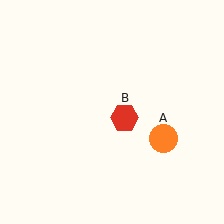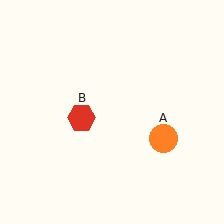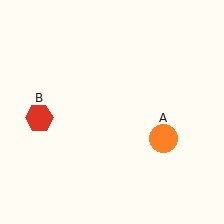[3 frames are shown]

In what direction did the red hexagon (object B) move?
The red hexagon (object B) moved left.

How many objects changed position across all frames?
1 object changed position: red hexagon (object B).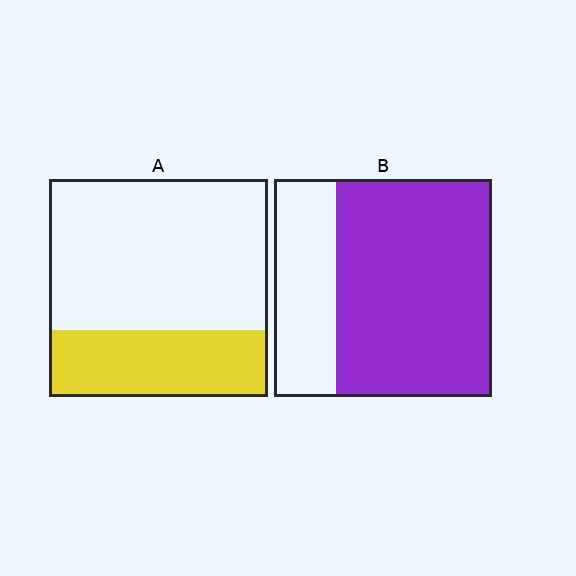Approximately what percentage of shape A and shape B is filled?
A is approximately 30% and B is approximately 70%.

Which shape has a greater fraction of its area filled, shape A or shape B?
Shape B.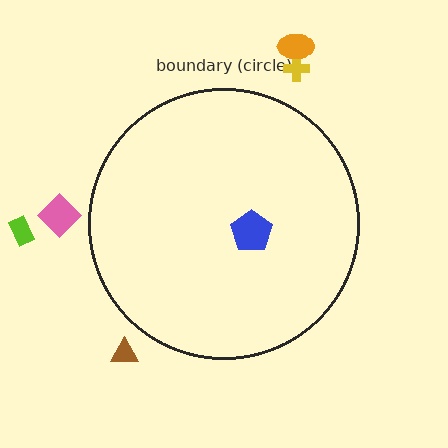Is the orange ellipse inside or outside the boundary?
Outside.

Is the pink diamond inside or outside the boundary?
Outside.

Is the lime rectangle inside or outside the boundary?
Outside.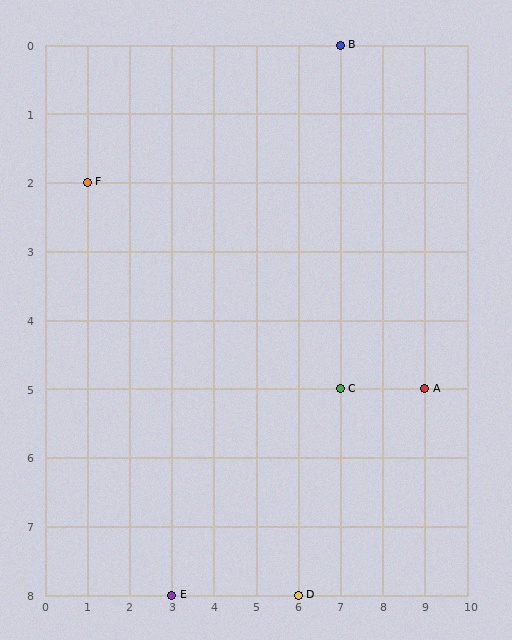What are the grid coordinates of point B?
Point B is at grid coordinates (7, 0).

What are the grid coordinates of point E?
Point E is at grid coordinates (3, 8).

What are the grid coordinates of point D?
Point D is at grid coordinates (6, 8).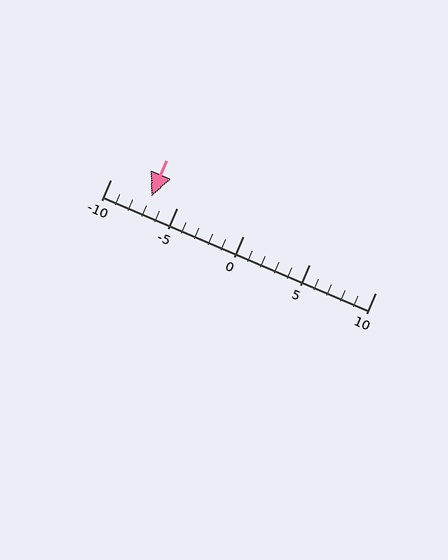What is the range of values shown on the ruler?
The ruler shows values from -10 to 10.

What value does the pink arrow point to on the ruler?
The pink arrow points to approximately -7.